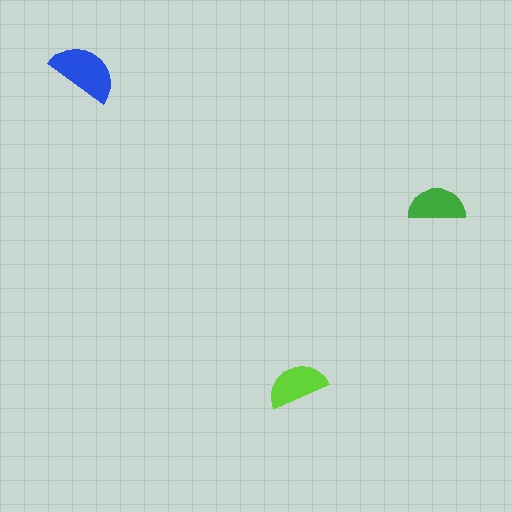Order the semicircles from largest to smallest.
the blue one, the lime one, the green one.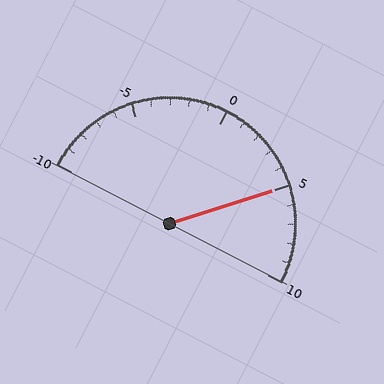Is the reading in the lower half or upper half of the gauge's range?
The reading is in the upper half of the range (-10 to 10).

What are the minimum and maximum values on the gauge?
The gauge ranges from -10 to 10.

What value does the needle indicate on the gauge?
The needle indicates approximately 5.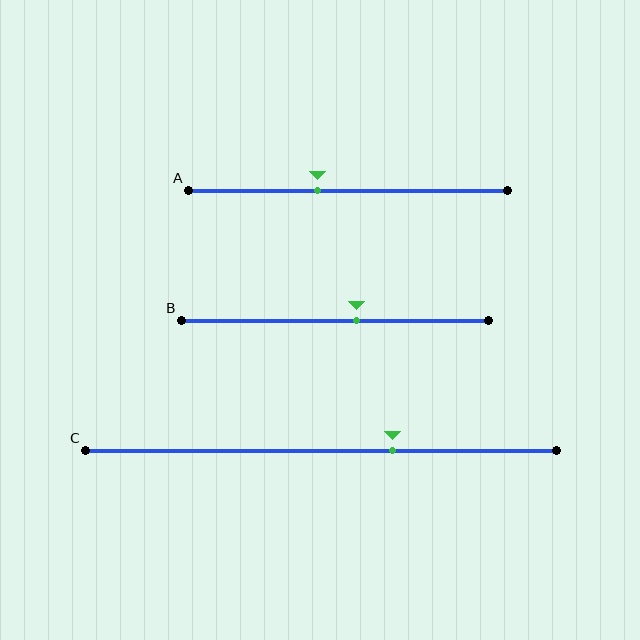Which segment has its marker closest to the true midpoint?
Segment B has its marker closest to the true midpoint.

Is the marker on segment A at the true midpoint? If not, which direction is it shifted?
No, the marker on segment A is shifted to the left by about 10% of the segment length.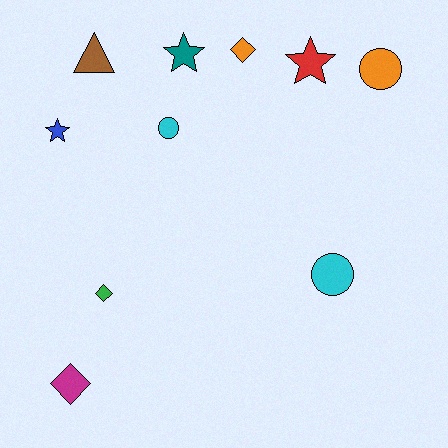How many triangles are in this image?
There is 1 triangle.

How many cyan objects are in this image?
There are 2 cyan objects.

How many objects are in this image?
There are 10 objects.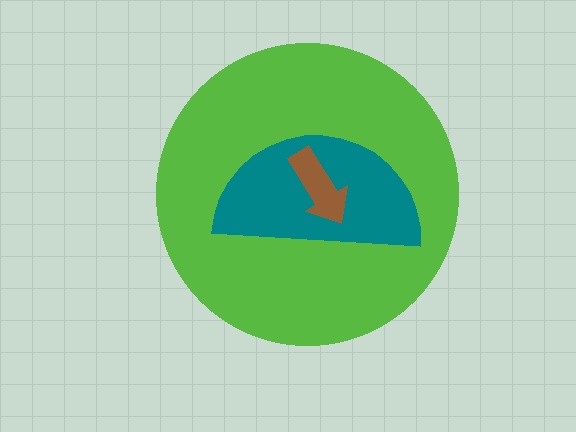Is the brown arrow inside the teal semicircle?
Yes.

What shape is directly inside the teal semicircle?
The brown arrow.